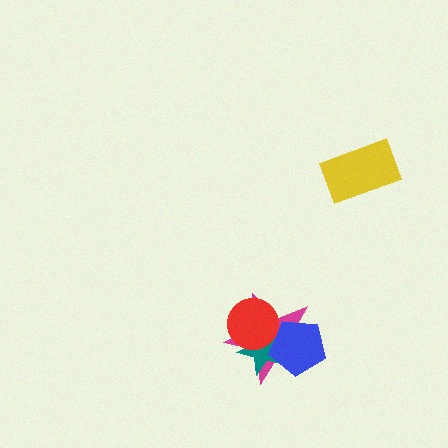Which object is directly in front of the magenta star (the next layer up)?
The teal star is directly in front of the magenta star.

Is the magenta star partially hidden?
Yes, it is partially covered by another shape.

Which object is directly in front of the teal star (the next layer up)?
The blue pentagon is directly in front of the teal star.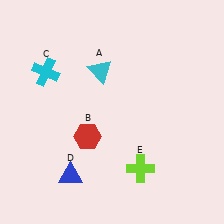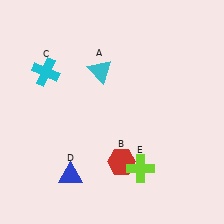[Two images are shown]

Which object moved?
The red hexagon (B) moved right.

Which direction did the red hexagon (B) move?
The red hexagon (B) moved right.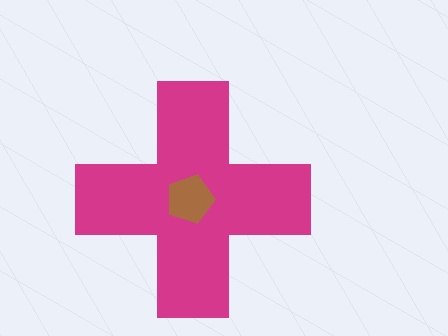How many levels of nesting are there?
2.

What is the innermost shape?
The brown pentagon.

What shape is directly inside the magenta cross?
The brown pentagon.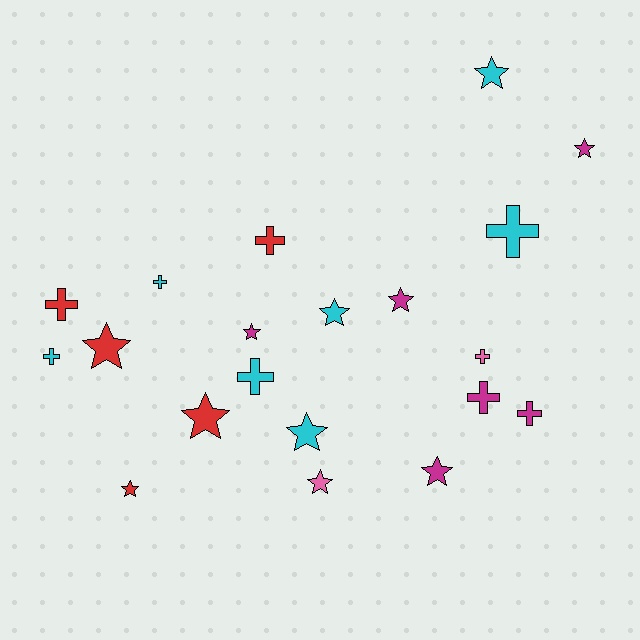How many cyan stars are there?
There are 3 cyan stars.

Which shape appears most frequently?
Star, with 11 objects.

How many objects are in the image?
There are 20 objects.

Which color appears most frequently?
Cyan, with 7 objects.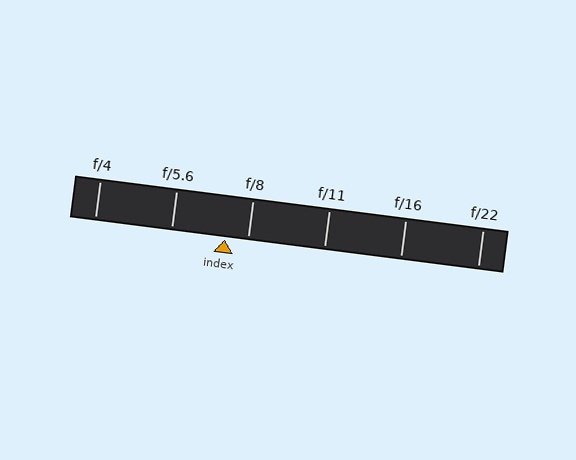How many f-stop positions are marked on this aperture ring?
There are 6 f-stop positions marked.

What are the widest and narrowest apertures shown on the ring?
The widest aperture shown is f/4 and the narrowest is f/22.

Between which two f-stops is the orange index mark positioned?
The index mark is between f/5.6 and f/8.